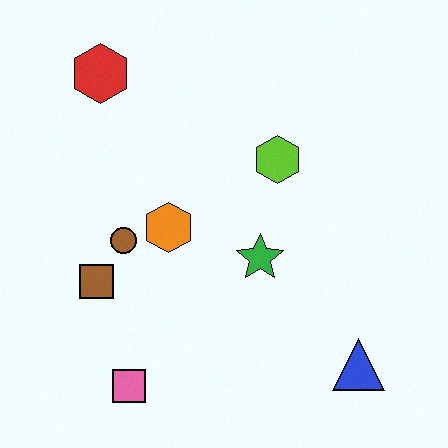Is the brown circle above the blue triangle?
Yes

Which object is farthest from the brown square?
The blue triangle is farthest from the brown square.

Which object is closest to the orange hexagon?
The brown circle is closest to the orange hexagon.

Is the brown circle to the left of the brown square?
No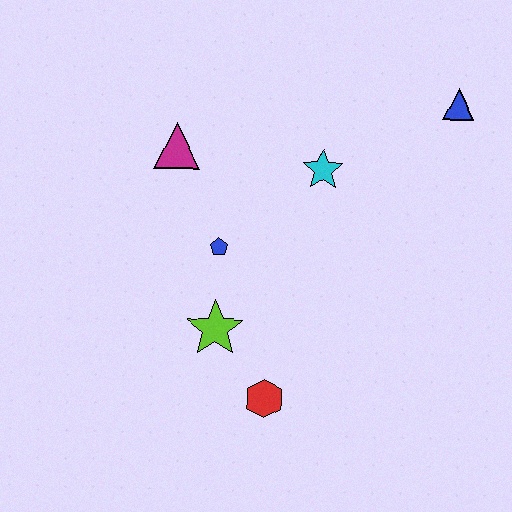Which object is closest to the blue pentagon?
The lime star is closest to the blue pentagon.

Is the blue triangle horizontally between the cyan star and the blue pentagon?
No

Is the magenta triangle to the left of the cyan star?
Yes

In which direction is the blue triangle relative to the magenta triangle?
The blue triangle is to the right of the magenta triangle.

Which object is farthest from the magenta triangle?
The blue triangle is farthest from the magenta triangle.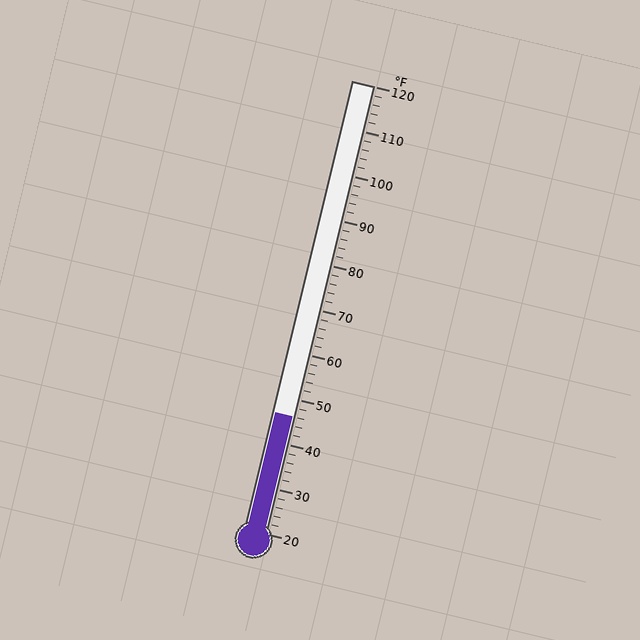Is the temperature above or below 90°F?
The temperature is below 90°F.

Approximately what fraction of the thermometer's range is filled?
The thermometer is filled to approximately 25% of its range.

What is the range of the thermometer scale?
The thermometer scale ranges from 20°F to 120°F.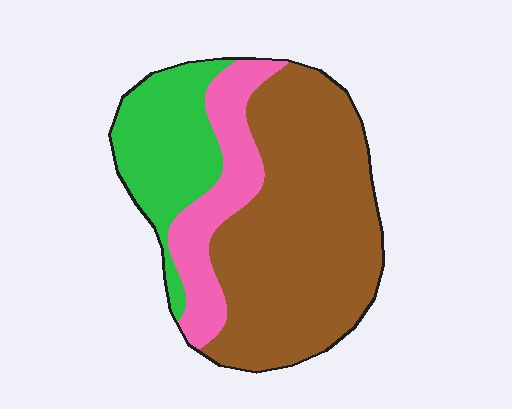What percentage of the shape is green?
Green covers roughly 20% of the shape.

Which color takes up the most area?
Brown, at roughly 60%.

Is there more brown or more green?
Brown.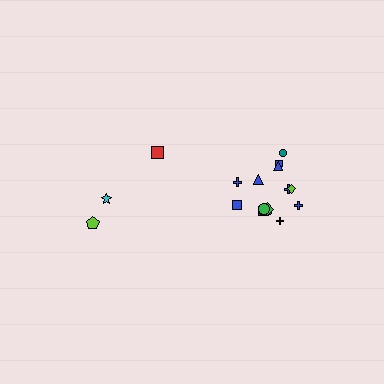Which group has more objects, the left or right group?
The right group.